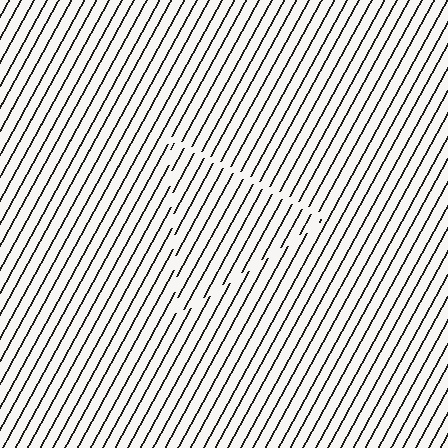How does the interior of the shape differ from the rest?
The interior of the shape contains the same grating, shifted by half a period — the contour is defined by the phase discontinuity where line-ends from the inner and outer gratings abut.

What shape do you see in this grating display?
An illusory triangle. The interior of the shape contains the same grating, shifted by half a period — the contour is defined by the phase discontinuity where line-ends from the inner and outer gratings abut.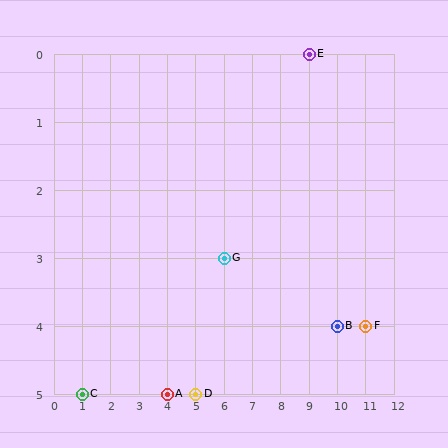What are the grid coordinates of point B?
Point B is at grid coordinates (10, 4).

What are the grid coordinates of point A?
Point A is at grid coordinates (4, 5).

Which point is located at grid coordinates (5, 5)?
Point D is at (5, 5).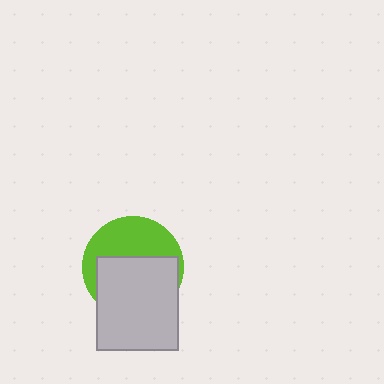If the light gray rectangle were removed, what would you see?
You would see the complete lime circle.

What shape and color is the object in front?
The object in front is a light gray rectangle.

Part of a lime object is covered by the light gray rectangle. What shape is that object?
It is a circle.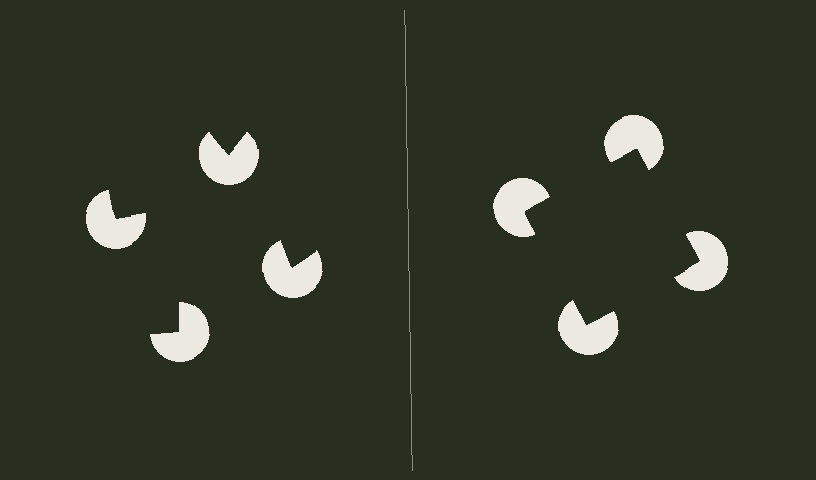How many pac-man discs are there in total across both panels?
8 — 4 on each side.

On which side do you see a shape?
An illusory square appears on the right side. On the left side the wedge cuts are rotated, so no coherent shape forms.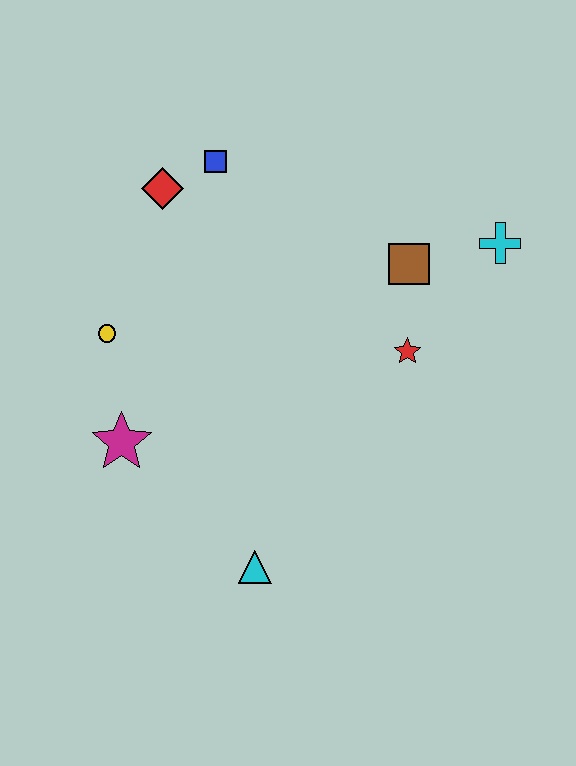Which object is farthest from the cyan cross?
The magenta star is farthest from the cyan cross.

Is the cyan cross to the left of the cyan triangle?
No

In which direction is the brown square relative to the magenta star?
The brown square is to the right of the magenta star.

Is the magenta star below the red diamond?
Yes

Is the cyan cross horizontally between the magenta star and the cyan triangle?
No